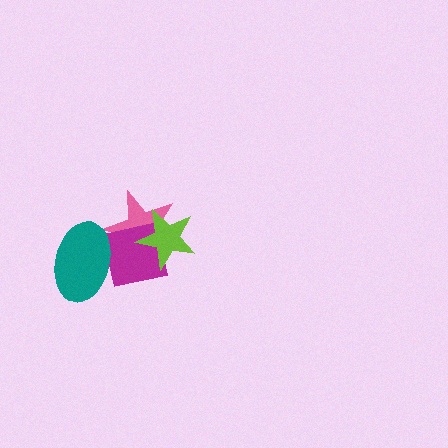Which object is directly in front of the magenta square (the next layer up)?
The teal ellipse is directly in front of the magenta square.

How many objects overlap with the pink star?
3 objects overlap with the pink star.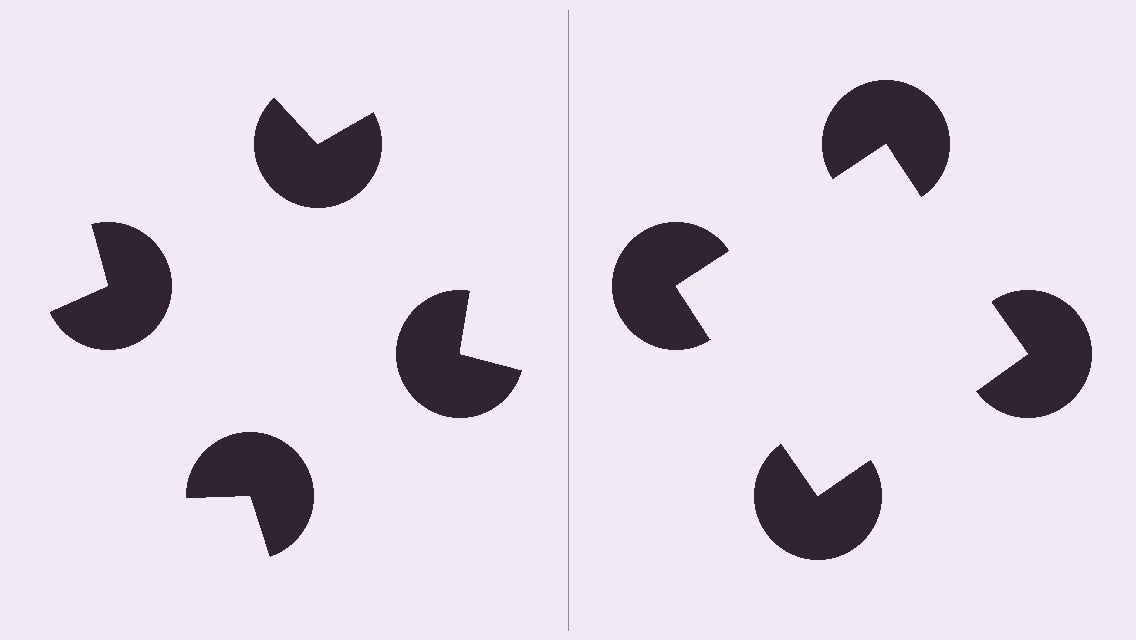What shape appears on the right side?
An illusory square.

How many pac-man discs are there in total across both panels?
8 — 4 on each side.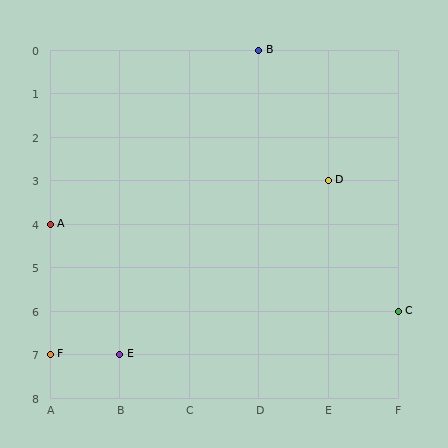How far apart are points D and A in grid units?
Points D and A are 4 columns and 1 row apart (about 4.1 grid units diagonally).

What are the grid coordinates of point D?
Point D is at grid coordinates (E, 3).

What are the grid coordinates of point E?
Point E is at grid coordinates (B, 7).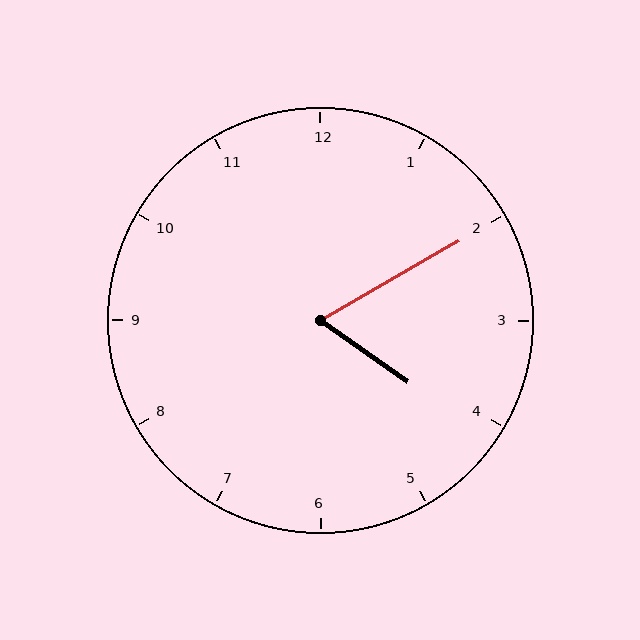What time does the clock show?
4:10.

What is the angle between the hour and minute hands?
Approximately 65 degrees.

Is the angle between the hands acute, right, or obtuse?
It is acute.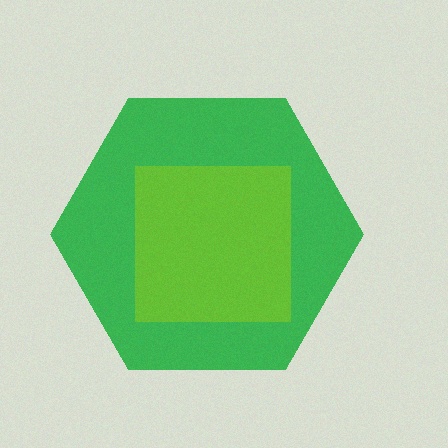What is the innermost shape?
The lime square.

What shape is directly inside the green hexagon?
The lime square.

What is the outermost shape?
The green hexagon.